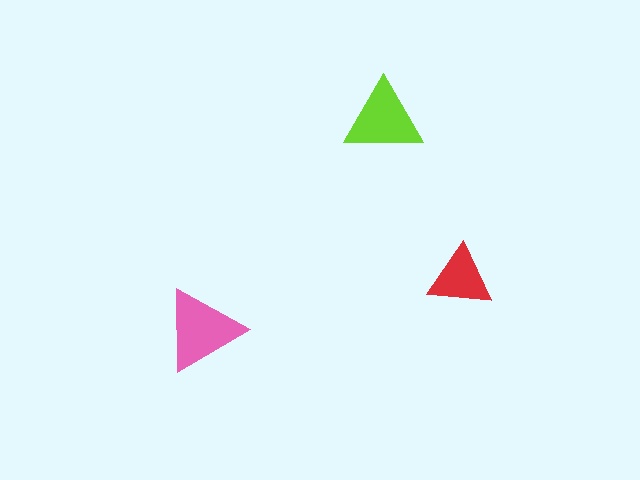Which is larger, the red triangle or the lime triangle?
The lime one.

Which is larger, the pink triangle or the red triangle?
The pink one.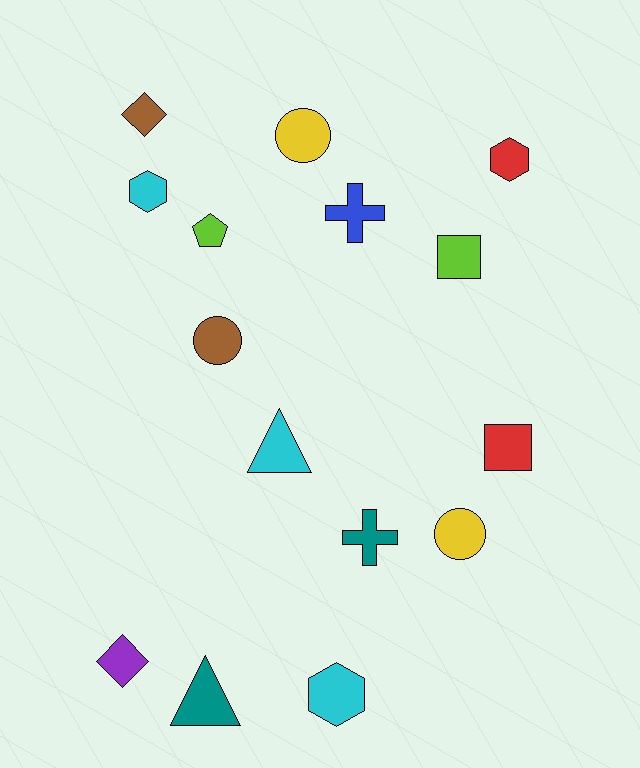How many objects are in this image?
There are 15 objects.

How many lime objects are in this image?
There are 2 lime objects.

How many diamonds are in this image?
There are 2 diamonds.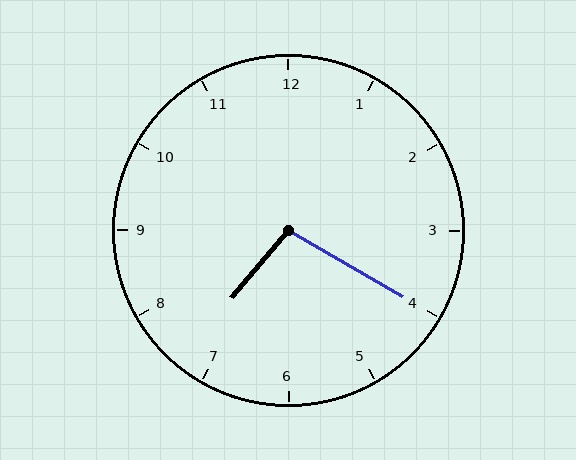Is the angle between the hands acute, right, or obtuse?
It is obtuse.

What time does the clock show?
7:20.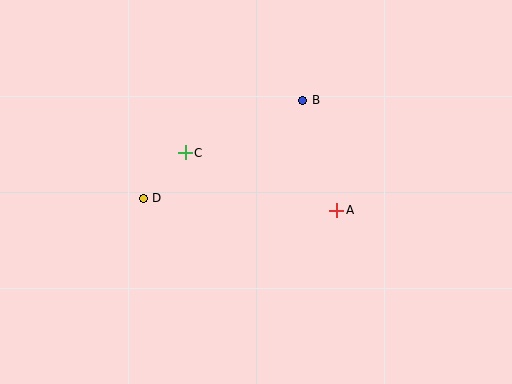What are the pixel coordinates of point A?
Point A is at (337, 210).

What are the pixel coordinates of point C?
Point C is at (185, 153).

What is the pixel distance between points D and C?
The distance between D and C is 61 pixels.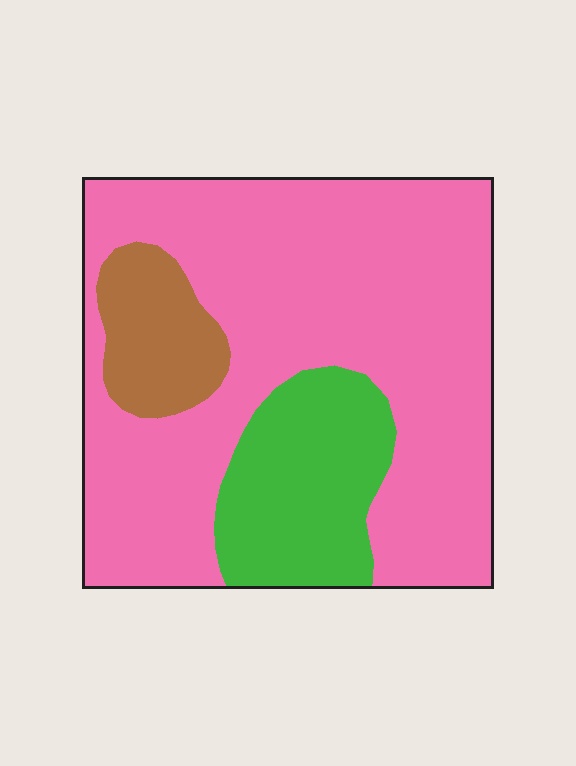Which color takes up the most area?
Pink, at roughly 70%.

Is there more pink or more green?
Pink.